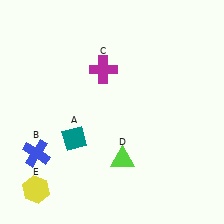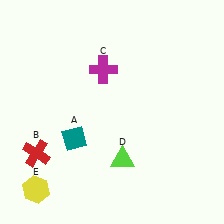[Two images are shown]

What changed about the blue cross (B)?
In Image 1, B is blue. In Image 2, it changed to red.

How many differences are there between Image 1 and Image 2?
There is 1 difference between the two images.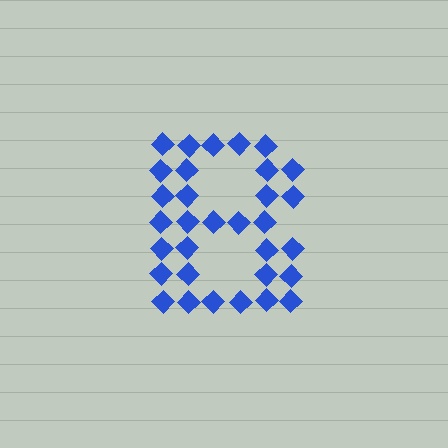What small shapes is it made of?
It is made of small diamonds.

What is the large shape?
The large shape is the letter B.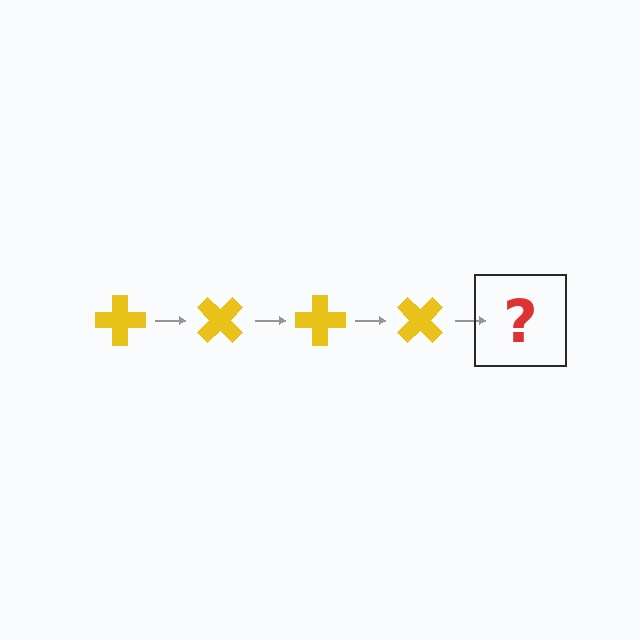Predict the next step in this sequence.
The next step is a yellow cross rotated 180 degrees.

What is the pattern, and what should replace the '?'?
The pattern is that the cross rotates 45 degrees each step. The '?' should be a yellow cross rotated 180 degrees.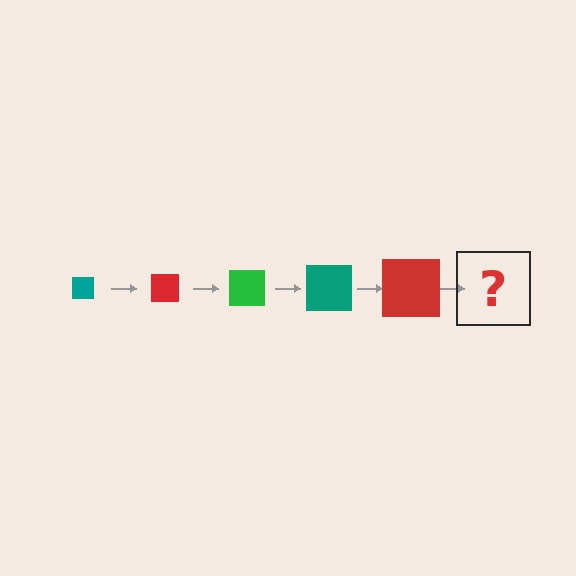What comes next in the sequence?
The next element should be a green square, larger than the previous one.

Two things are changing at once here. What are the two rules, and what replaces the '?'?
The two rules are that the square grows larger each step and the color cycles through teal, red, and green. The '?' should be a green square, larger than the previous one.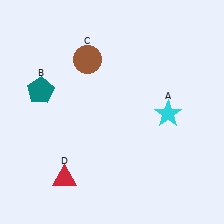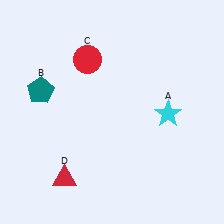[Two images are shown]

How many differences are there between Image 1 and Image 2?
There is 1 difference between the two images.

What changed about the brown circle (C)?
In Image 1, C is brown. In Image 2, it changed to red.